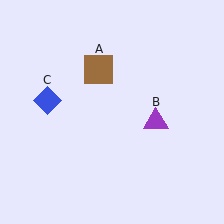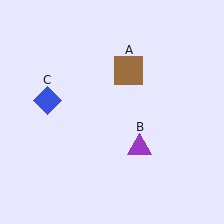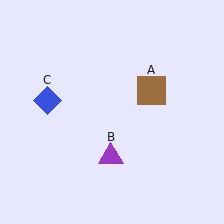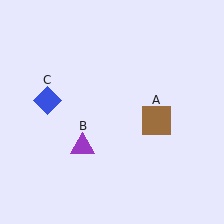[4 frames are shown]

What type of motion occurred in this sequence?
The brown square (object A), purple triangle (object B) rotated clockwise around the center of the scene.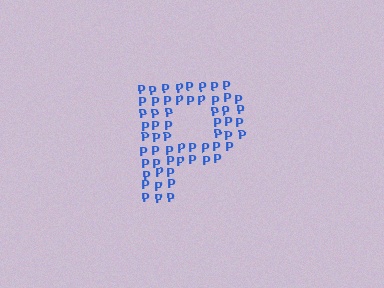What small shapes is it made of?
It is made of small letter P's.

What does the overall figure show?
The overall figure shows the letter P.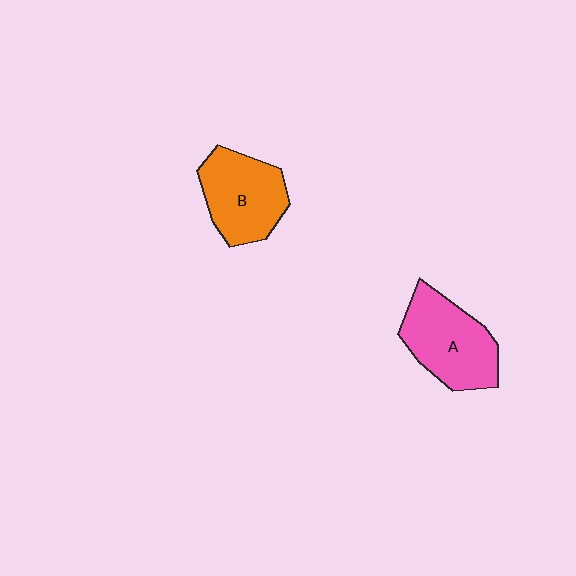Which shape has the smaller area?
Shape B (orange).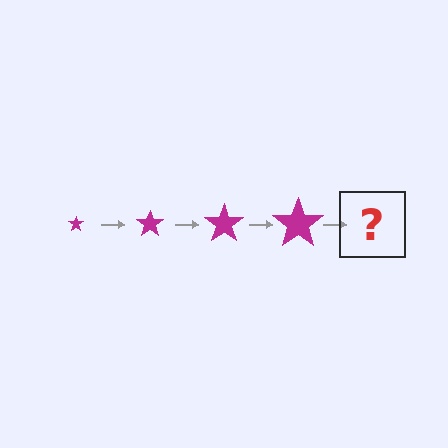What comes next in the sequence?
The next element should be a magenta star, larger than the previous one.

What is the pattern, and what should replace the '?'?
The pattern is that the star gets progressively larger each step. The '?' should be a magenta star, larger than the previous one.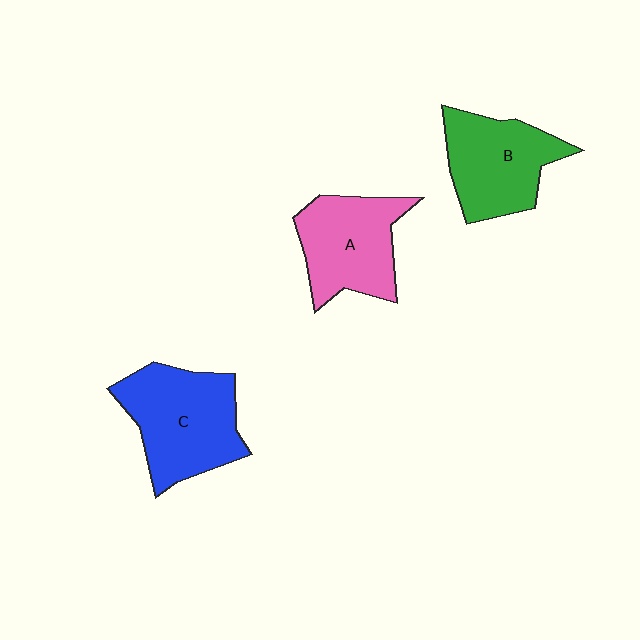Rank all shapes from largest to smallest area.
From largest to smallest: C (blue), B (green), A (pink).